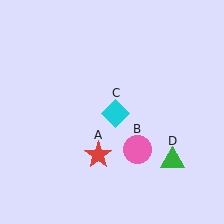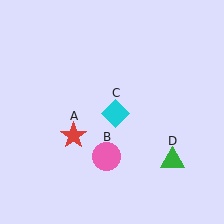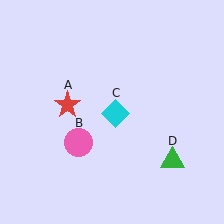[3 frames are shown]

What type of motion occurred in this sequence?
The red star (object A), pink circle (object B) rotated clockwise around the center of the scene.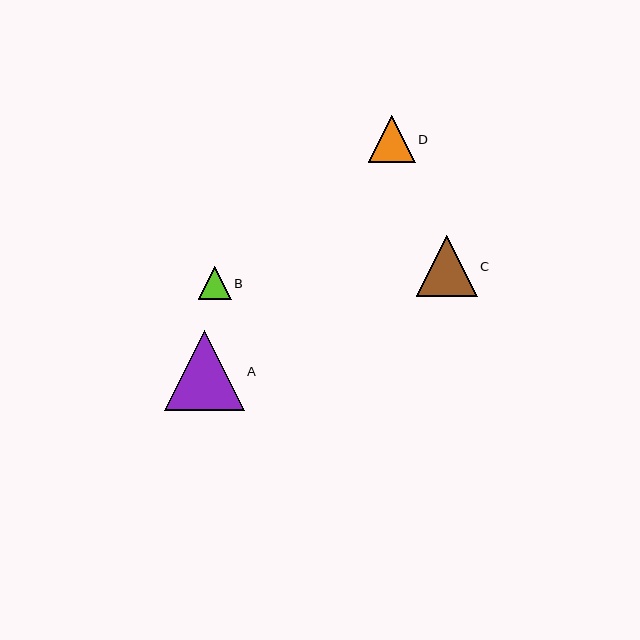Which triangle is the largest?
Triangle A is the largest with a size of approximately 80 pixels.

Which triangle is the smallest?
Triangle B is the smallest with a size of approximately 33 pixels.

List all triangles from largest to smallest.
From largest to smallest: A, C, D, B.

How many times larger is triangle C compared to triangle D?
Triangle C is approximately 1.3 times the size of triangle D.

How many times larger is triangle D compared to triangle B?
Triangle D is approximately 1.4 times the size of triangle B.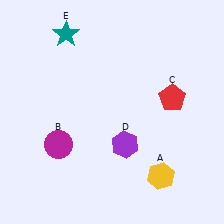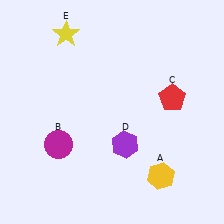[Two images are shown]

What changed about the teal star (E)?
In Image 1, E is teal. In Image 2, it changed to yellow.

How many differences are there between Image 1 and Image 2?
There is 1 difference between the two images.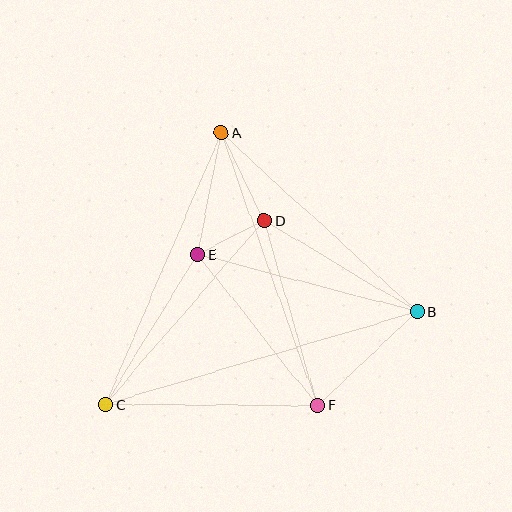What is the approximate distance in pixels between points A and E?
The distance between A and E is approximately 123 pixels.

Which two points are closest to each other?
Points D and E are closest to each other.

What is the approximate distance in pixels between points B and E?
The distance between B and E is approximately 226 pixels.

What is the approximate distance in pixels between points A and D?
The distance between A and D is approximately 97 pixels.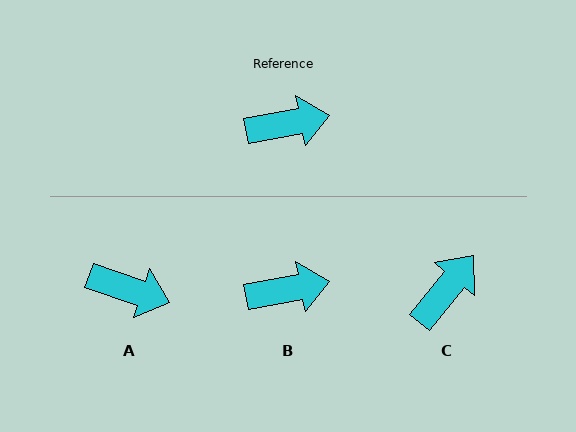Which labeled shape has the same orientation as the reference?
B.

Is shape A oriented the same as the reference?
No, it is off by about 30 degrees.